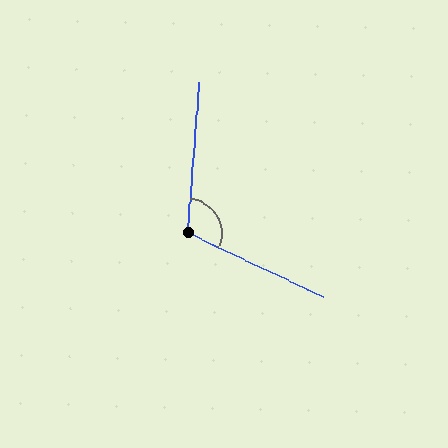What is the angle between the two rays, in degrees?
Approximately 111 degrees.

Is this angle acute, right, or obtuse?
It is obtuse.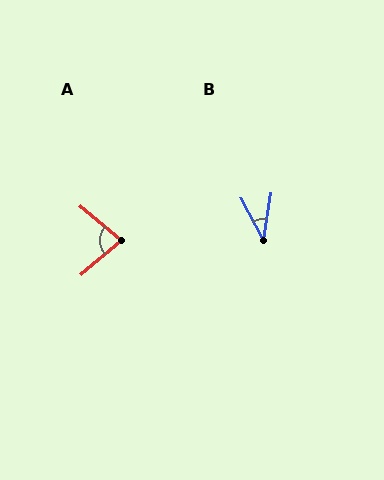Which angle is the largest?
A, at approximately 80 degrees.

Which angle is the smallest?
B, at approximately 37 degrees.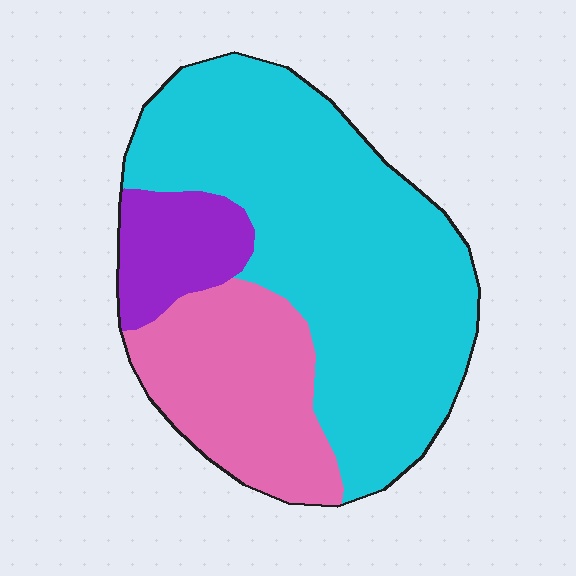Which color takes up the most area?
Cyan, at roughly 65%.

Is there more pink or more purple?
Pink.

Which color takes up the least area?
Purple, at roughly 10%.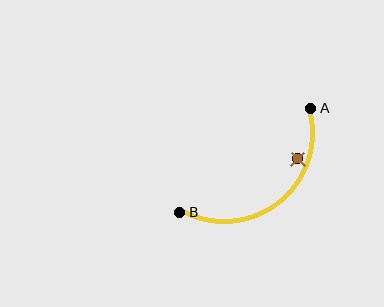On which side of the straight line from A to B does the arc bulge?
The arc bulges below and to the right of the straight line connecting A and B.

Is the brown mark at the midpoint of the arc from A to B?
No — the brown mark does not lie on the arc at all. It sits slightly inside the curve.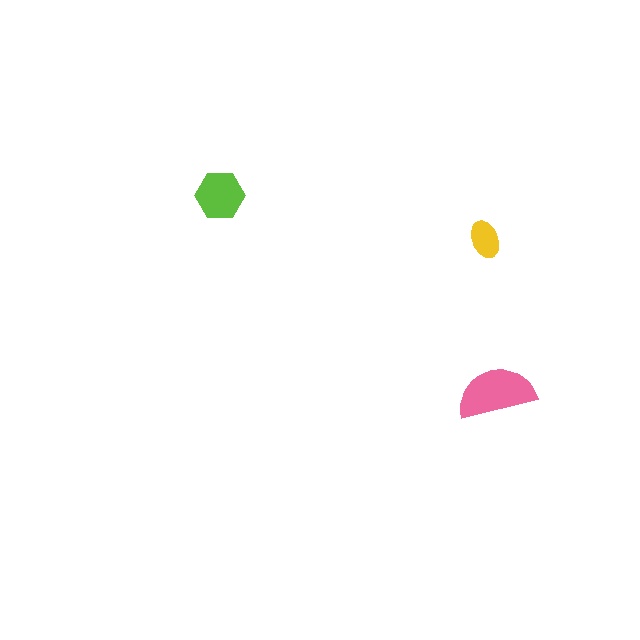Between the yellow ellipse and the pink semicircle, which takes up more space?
The pink semicircle.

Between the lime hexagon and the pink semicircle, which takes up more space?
The pink semicircle.